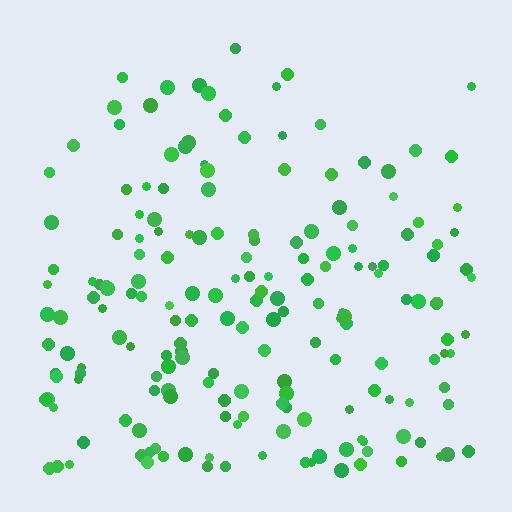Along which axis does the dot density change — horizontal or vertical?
Vertical.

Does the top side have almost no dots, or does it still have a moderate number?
Still a moderate number, just noticeably fewer than the bottom.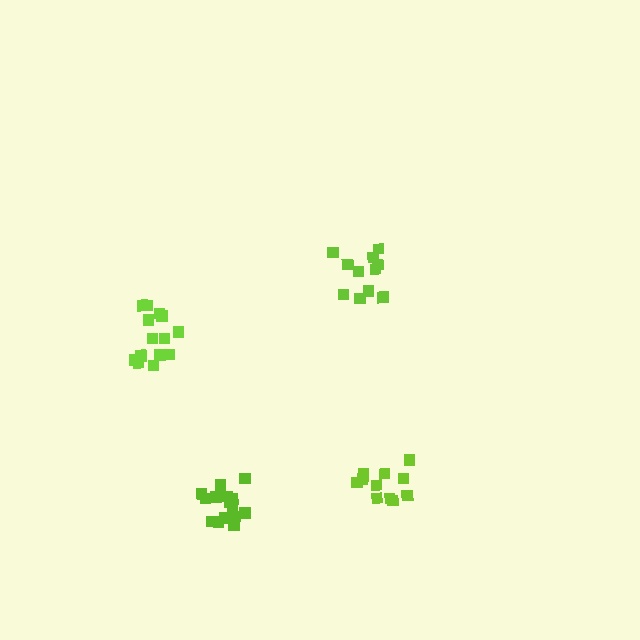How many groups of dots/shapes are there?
There are 4 groups.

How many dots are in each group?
Group 1: 17 dots, Group 2: 12 dots, Group 3: 11 dots, Group 4: 15 dots (55 total).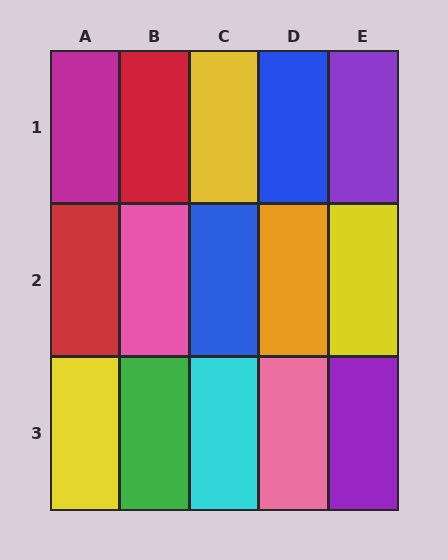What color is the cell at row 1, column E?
Purple.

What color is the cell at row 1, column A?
Magenta.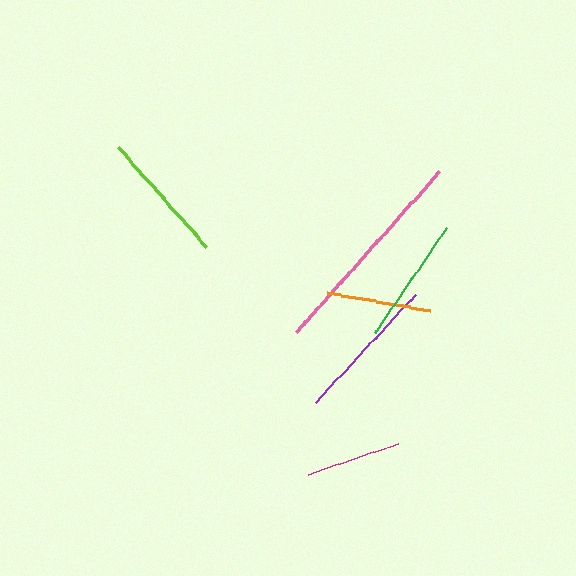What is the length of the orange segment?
The orange segment is approximately 105 pixels long.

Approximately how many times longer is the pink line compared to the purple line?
The pink line is approximately 1.5 times the length of the purple line.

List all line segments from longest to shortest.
From longest to shortest: pink, purple, lime, green, orange, magenta.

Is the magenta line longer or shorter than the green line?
The green line is longer than the magenta line.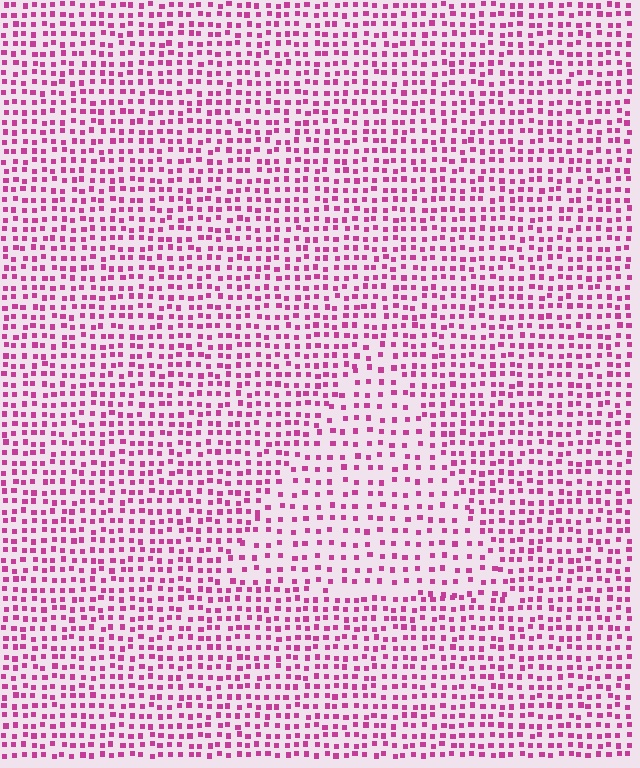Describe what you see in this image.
The image contains small magenta elements arranged at two different densities. A triangle-shaped region is visible where the elements are less densely packed than the surrounding area.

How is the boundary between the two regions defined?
The boundary is defined by a change in element density (approximately 1.6x ratio). All elements are the same color, size, and shape.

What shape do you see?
I see a triangle.